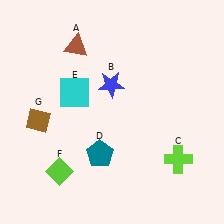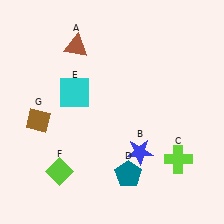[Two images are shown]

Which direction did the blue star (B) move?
The blue star (B) moved down.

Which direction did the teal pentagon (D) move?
The teal pentagon (D) moved right.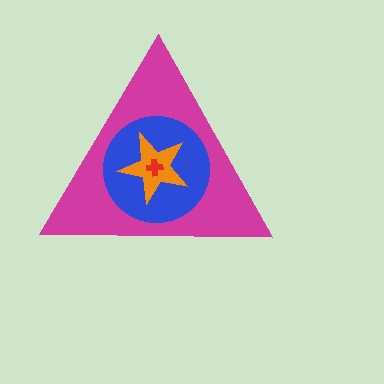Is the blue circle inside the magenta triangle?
Yes.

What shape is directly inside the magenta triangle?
The blue circle.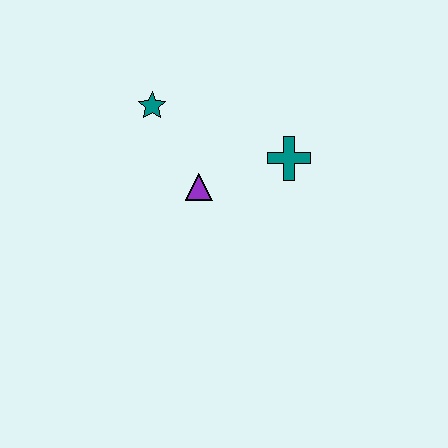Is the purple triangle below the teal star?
Yes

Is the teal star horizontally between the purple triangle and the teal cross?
No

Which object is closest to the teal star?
The purple triangle is closest to the teal star.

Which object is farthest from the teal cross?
The teal star is farthest from the teal cross.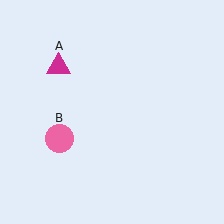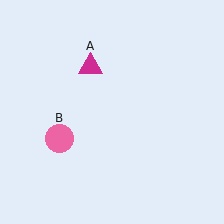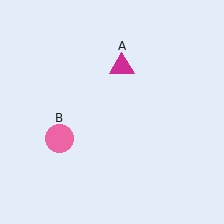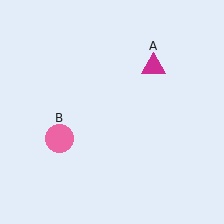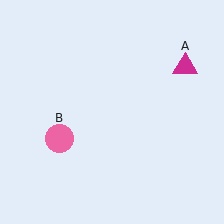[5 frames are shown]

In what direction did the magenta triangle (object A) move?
The magenta triangle (object A) moved right.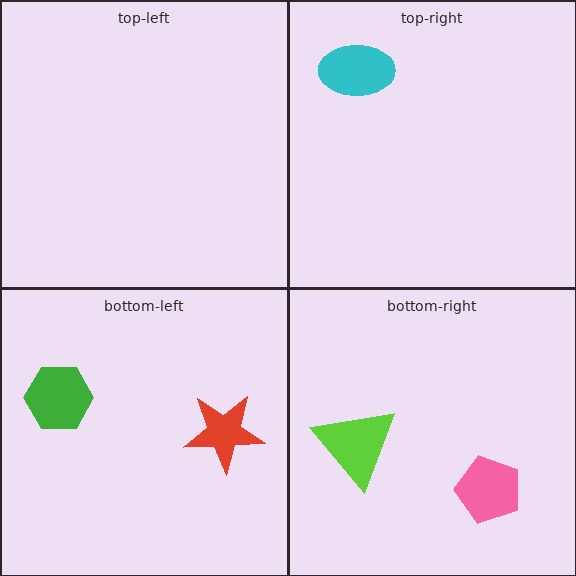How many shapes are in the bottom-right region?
2.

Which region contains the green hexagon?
The bottom-left region.